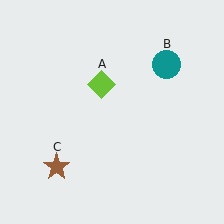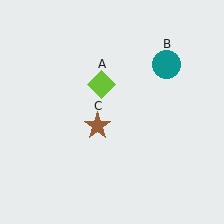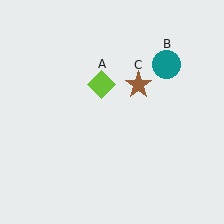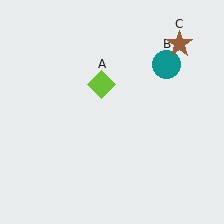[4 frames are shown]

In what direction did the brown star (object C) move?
The brown star (object C) moved up and to the right.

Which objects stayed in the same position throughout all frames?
Lime diamond (object A) and teal circle (object B) remained stationary.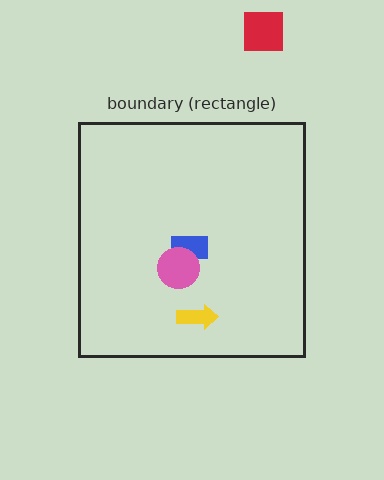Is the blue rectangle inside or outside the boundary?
Inside.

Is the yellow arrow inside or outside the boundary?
Inside.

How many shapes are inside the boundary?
3 inside, 1 outside.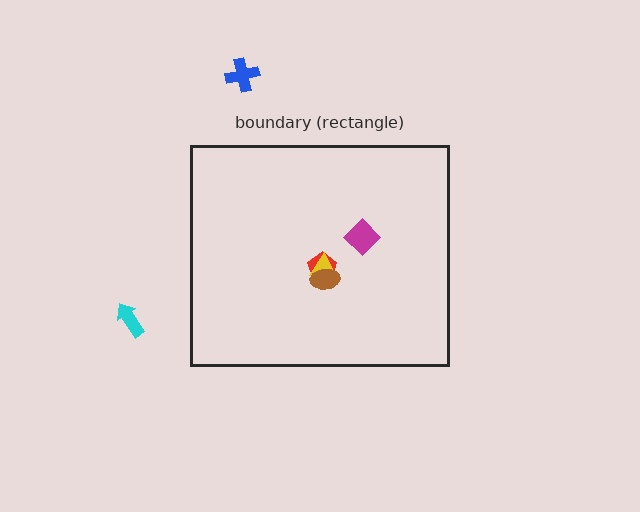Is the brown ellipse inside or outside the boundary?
Inside.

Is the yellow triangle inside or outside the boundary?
Inside.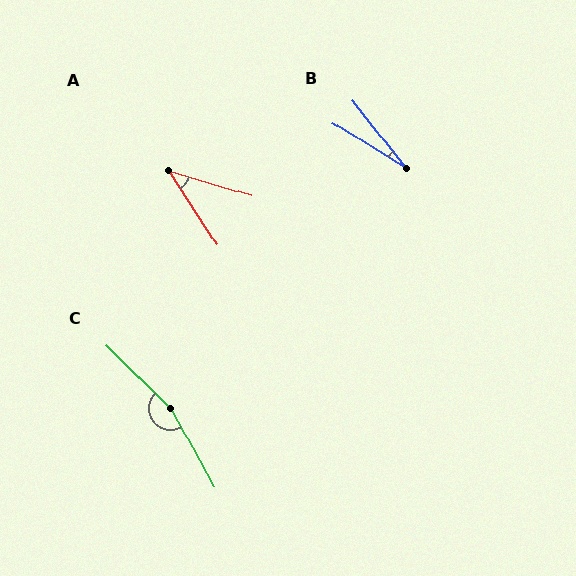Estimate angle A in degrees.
Approximately 41 degrees.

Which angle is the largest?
C, at approximately 164 degrees.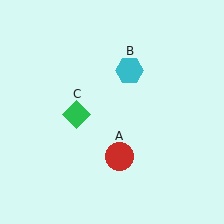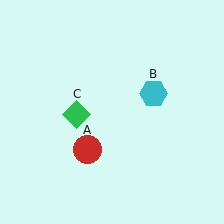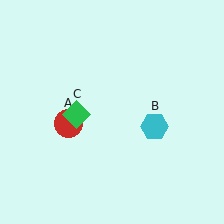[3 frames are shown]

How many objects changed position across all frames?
2 objects changed position: red circle (object A), cyan hexagon (object B).